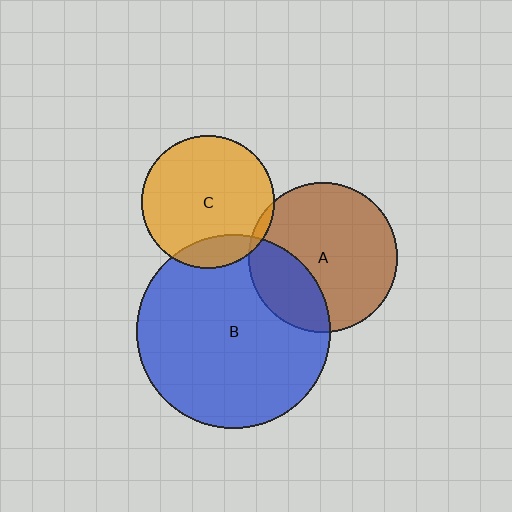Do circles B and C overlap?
Yes.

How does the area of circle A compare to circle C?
Approximately 1.3 times.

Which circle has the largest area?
Circle B (blue).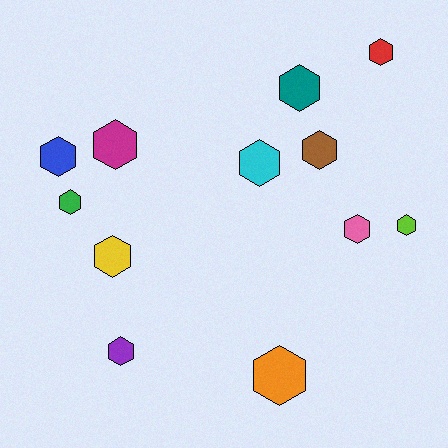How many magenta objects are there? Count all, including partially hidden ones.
There is 1 magenta object.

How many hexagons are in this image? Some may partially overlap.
There are 12 hexagons.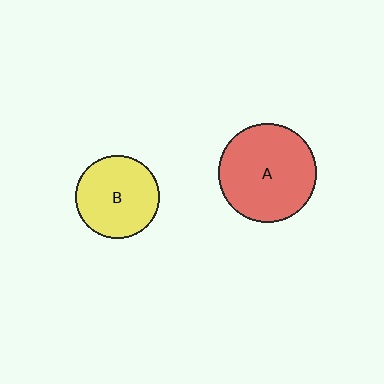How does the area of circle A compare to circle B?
Approximately 1.4 times.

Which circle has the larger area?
Circle A (red).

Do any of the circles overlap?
No, none of the circles overlap.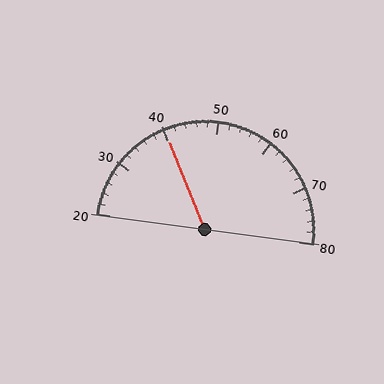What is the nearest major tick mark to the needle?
The nearest major tick mark is 40.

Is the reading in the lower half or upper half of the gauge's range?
The reading is in the lower half of the range (20 to 80).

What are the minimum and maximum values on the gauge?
The gauge ranges from 20 to 80.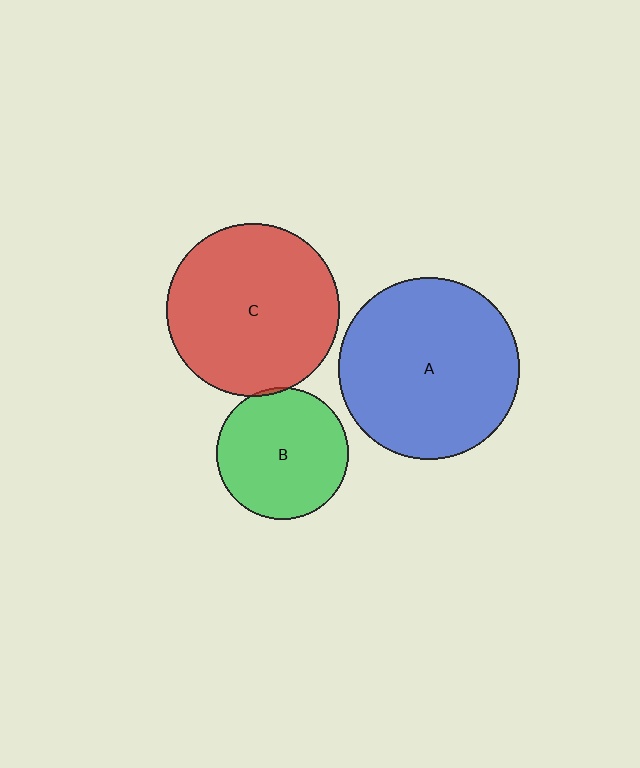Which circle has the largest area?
Circle A (blue).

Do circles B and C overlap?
Yes.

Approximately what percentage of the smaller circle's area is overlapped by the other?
Approximately 5%.